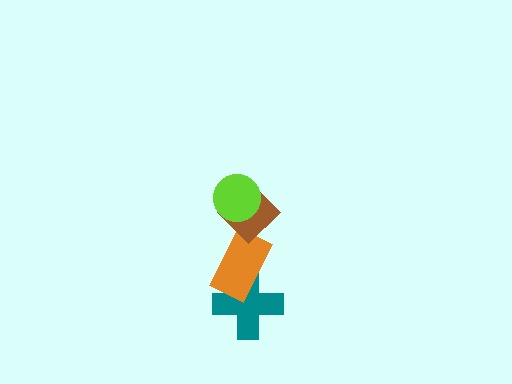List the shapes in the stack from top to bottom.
From top to bottom: the lime circle, the brown diamond, the orange rectangle, the teal cross.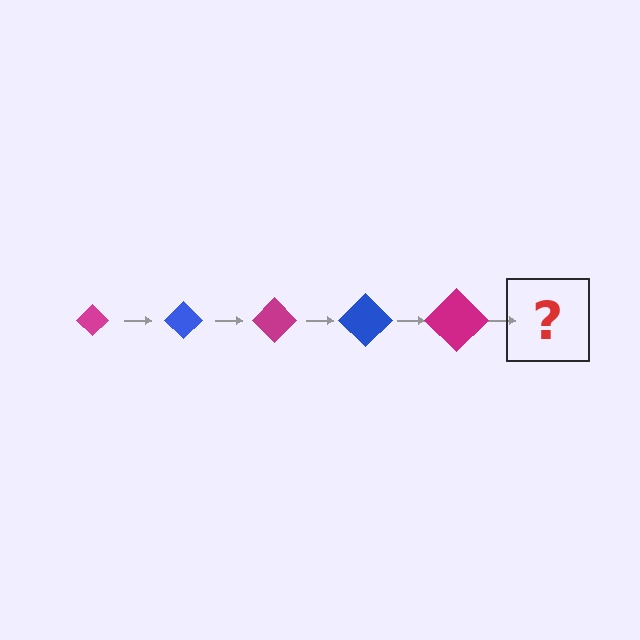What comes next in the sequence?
The next element should be a blue diamond, larger than the previous one.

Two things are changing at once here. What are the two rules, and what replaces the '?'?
The two rules are that the diamond grows larger each step and the color cycles through magenta and blue. The '?' should be a blue diamond, larger than the previous one.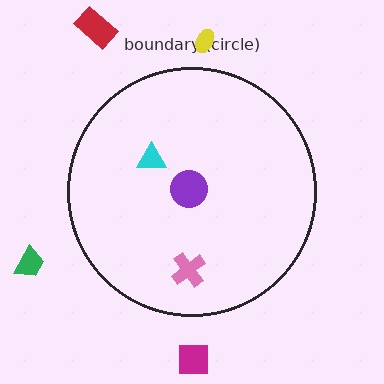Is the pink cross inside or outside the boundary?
Inside.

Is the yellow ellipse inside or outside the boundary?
Outside.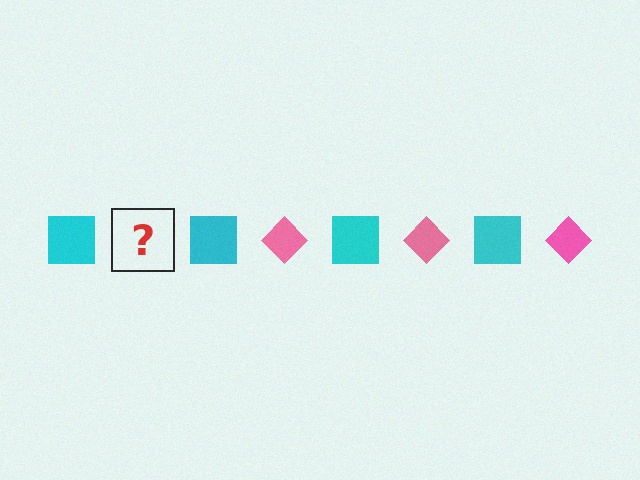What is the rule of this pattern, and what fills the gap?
The rule is that the pattern alternates between cyan square and pink diamond. The gap should be filled with a pink diamond.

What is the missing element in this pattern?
The missing element is a pink diamond.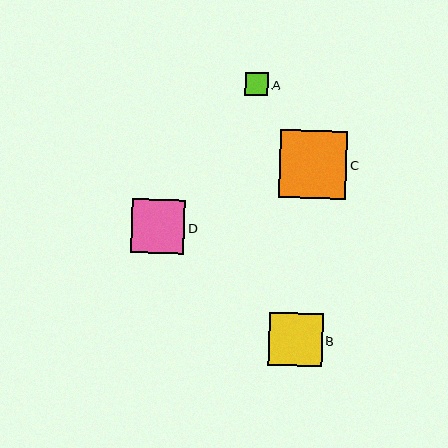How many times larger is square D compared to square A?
Square D is approximately 2.3 times the size of square A.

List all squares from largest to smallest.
From largest to smallest: C, B, D, A.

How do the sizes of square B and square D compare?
Square B and square D are approximately the same size.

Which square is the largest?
Square C is the largest with a size of approximately 68 pixels.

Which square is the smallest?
Square A is the smallest with a size of approximately 23 pixels.